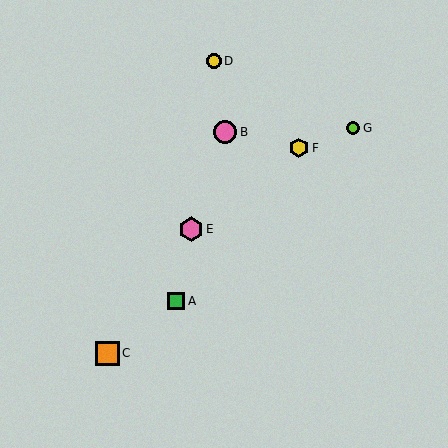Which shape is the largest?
The pink hexagon (labeled E) is the largest.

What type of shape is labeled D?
Shape D is a yellow circle.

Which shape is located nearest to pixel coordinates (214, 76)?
The yellow circle (labeled D) at (214, 61) is nearest to that location.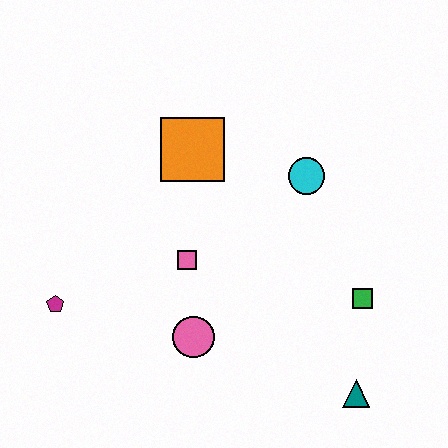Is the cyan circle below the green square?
No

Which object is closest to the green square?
The teal triangle is closest to the green square.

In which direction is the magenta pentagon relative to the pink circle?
The magenta pentagon is to the left of the pink circle.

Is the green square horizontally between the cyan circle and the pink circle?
No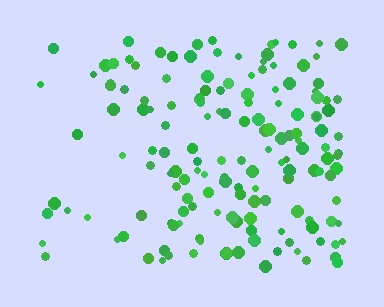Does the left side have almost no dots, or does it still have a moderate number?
Still a moderate number, just noticeably fewer than the right.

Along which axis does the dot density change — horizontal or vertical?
Horizontal.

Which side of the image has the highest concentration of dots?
The right.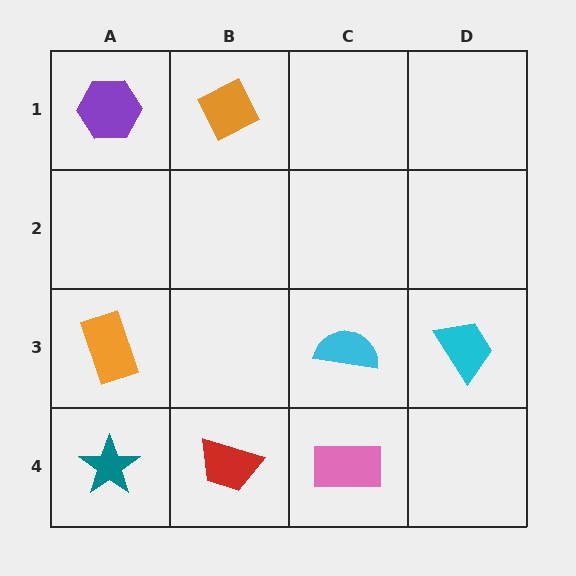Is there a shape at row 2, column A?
No, that cell is empty.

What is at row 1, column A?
A purple hexagon.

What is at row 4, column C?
A pink rectangle.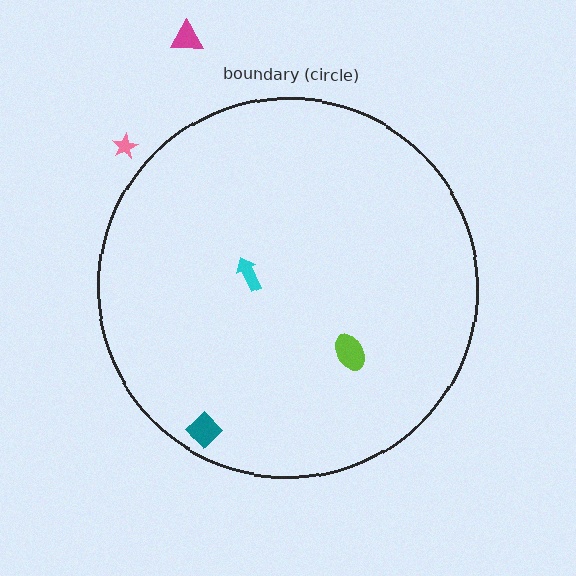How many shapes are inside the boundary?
3 inside, 2 outside.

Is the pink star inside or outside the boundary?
Outside.